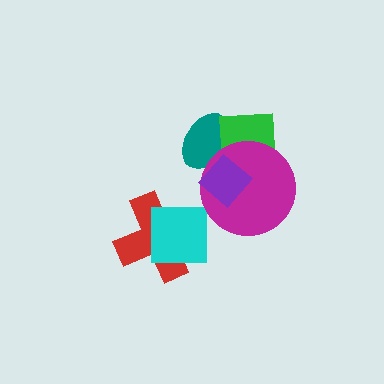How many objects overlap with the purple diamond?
3 objects overlap with the purple diamond.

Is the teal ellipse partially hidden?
Yes, it is partially covered by another shape.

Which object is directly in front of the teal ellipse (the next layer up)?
The green rectangle is directly in front of the teal ellipse.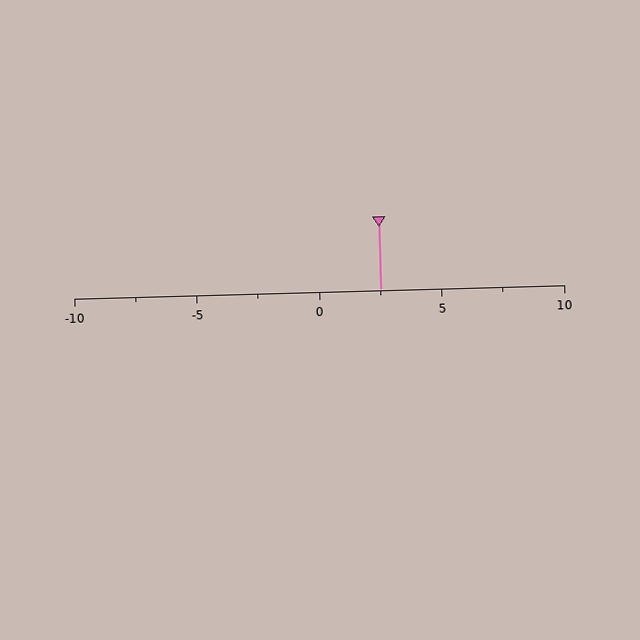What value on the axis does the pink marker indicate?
The marker indicates approximately 2.5.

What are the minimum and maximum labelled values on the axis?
The axis runs from -10 to 10.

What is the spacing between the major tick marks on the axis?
The major ticks are spaced 5 apart.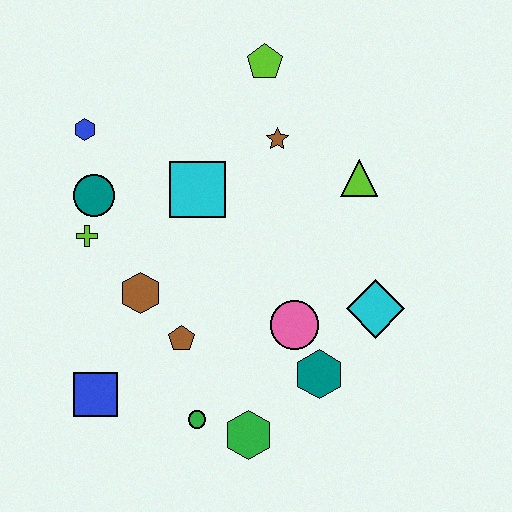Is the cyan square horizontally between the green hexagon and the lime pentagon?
No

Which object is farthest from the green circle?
The lime pentagon is farthest from the green circle.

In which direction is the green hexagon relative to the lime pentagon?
The green hexagon is below the lime pentagon.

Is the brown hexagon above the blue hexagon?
No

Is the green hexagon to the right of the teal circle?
Yes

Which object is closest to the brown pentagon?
The brown hexagon is closest to the brown pentagon.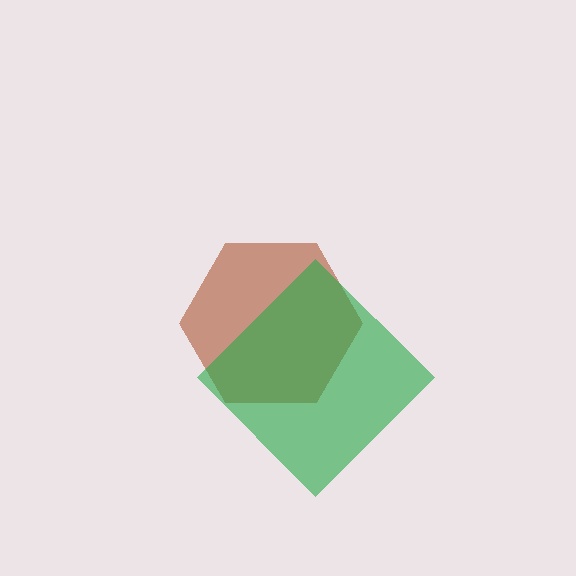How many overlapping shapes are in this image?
There are 2 overlapping shapes in the image.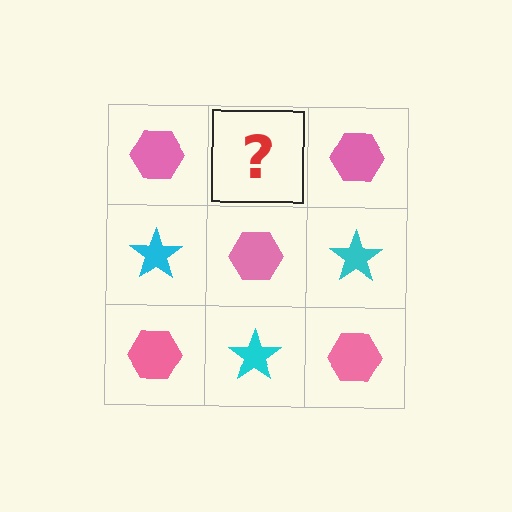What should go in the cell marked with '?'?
The missing cell should contain a cyan star.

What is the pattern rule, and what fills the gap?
The rule is that it alternates pink hexagon and cyan star in a checkerboard pattern. The gap should be filled with a cyan star.